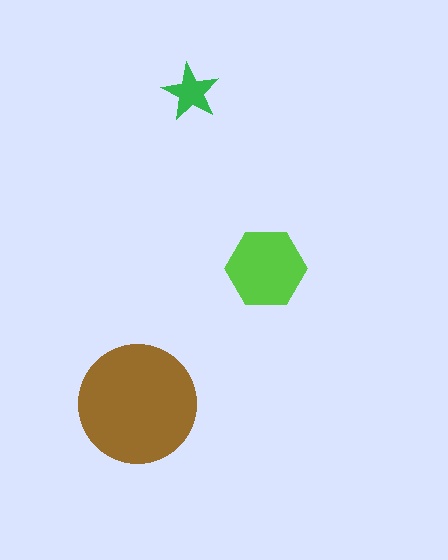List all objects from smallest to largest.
The green star, the lime hexagon, the brown circle.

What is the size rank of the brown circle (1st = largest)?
1st.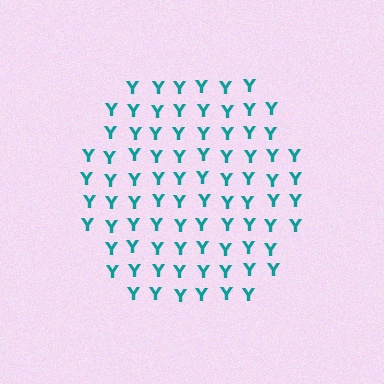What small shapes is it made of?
It is made of small letter Y's.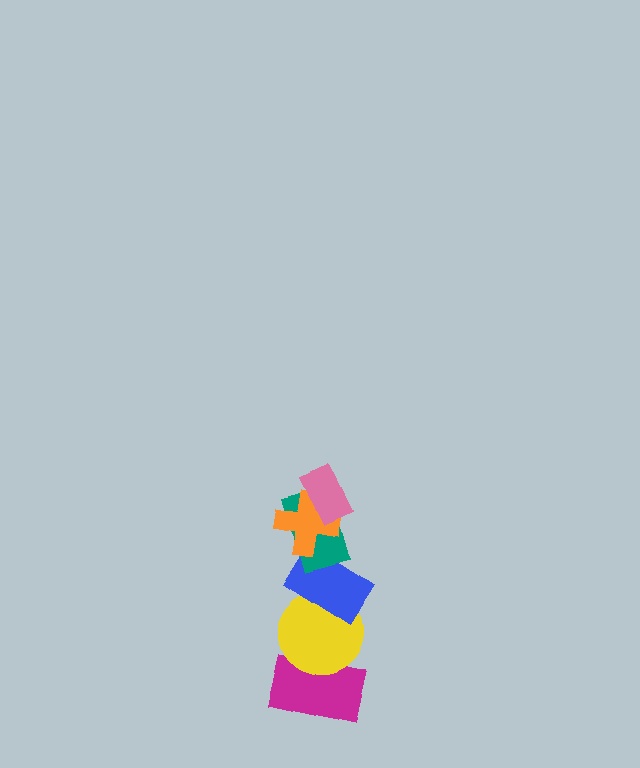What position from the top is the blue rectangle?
The blue rectangle is 4th from the top.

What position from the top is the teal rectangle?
The teal rectangle is 3rd from the top.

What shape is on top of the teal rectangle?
The orange cross is on top of the teal rectangle.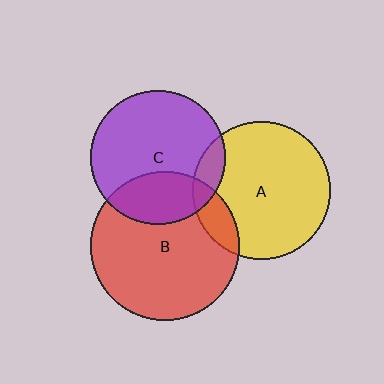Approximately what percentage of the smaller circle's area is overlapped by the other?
Approximately 15%.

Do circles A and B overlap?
Yes.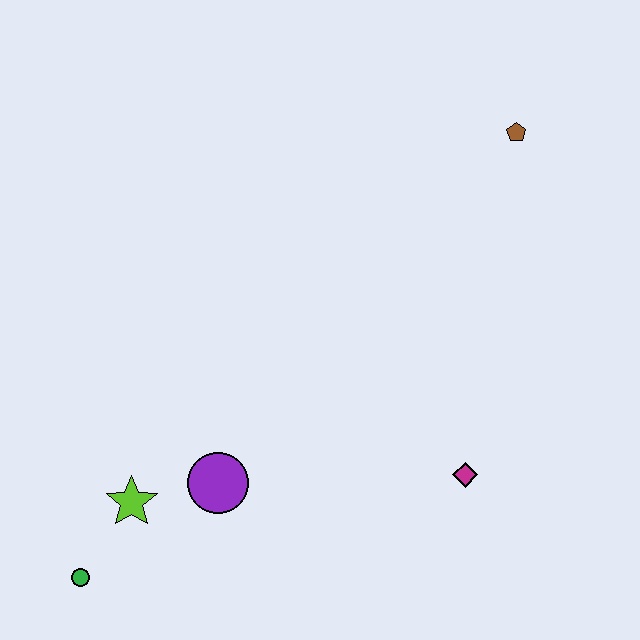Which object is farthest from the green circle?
The brown pentagon is farthest from the green circle.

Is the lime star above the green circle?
Yes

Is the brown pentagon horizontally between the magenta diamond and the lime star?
No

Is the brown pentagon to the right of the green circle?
Yes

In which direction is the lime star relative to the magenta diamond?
The lime star is to the left of the magenta diamond.